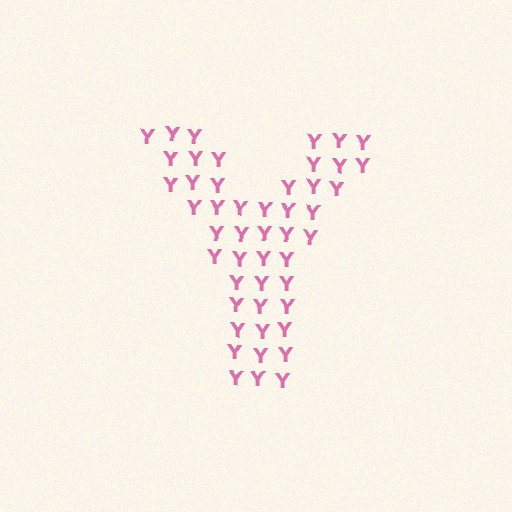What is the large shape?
The large shape is the letter Y.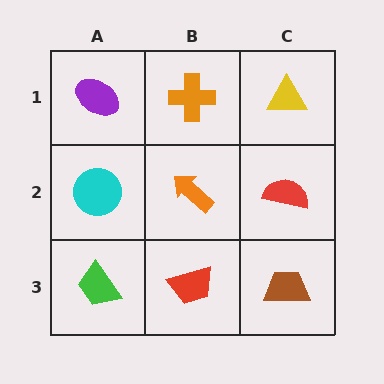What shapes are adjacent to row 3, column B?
An orange arrow (row 2, column B), a green trapezoid (row 3, column A), a brown trapezoid (row 3, column C).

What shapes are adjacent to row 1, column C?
A red semicircle (row 2, column C), an orange cross (row 1, column B).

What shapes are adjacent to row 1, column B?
An orange arrow (row 2, column B), a purple ellipse (row 1, column A), a yellow triangle (row 1, column C).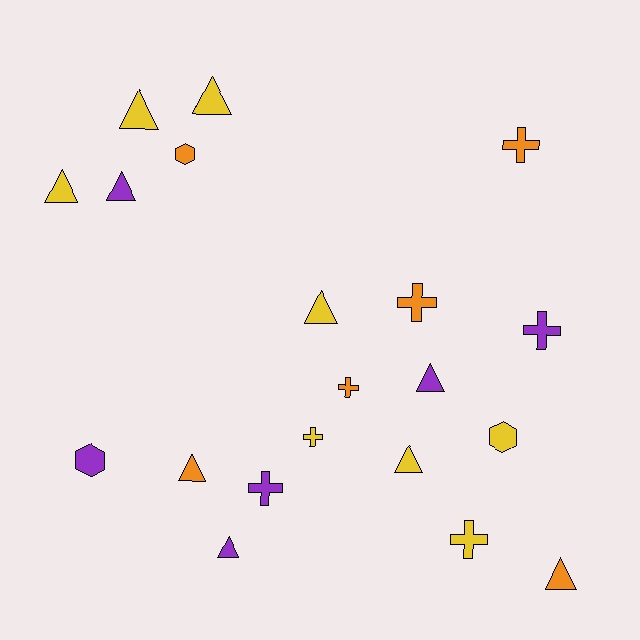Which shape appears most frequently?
Triangle, with 10 objects.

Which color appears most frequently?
Yellow, with 8 objects.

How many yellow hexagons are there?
There is 1 yellow hexagon.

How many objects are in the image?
There are 20 objects.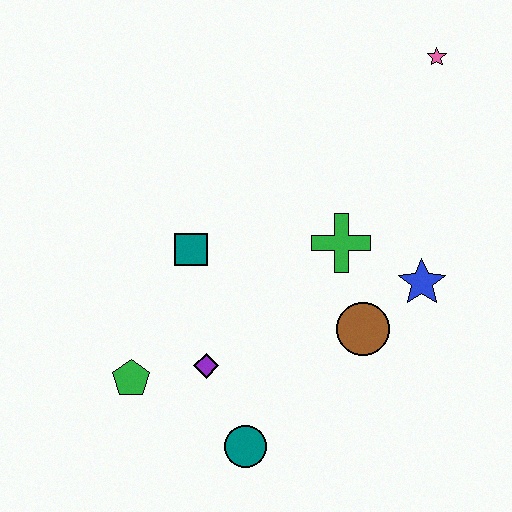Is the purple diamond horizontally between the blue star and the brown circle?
No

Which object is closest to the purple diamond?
The green pentagon is closest to the purple diamond.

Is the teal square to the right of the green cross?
No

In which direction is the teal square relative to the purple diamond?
The teal square is above the purple diamond.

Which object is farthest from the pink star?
The green pentagon is farthest from the pink star.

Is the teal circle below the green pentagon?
Yes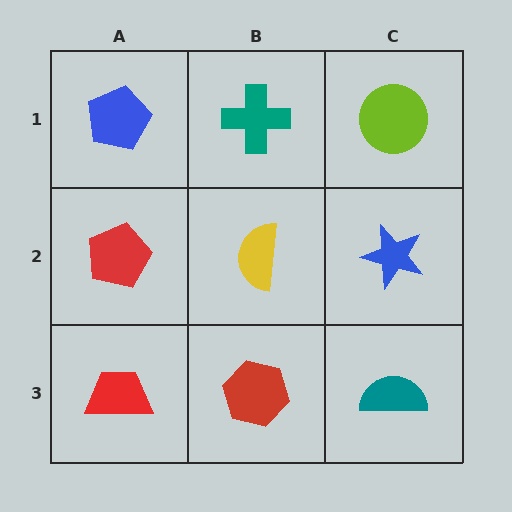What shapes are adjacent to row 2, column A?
A blue pentagon (row 1, column A), a red trapezoid (row 3, column A), a yellow semicircle (row 2, column B).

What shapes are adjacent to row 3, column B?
A yellow semicircle (row 2, column B), a red trapezoid (row 3, column A), a teal semicircle (row 3, column C).